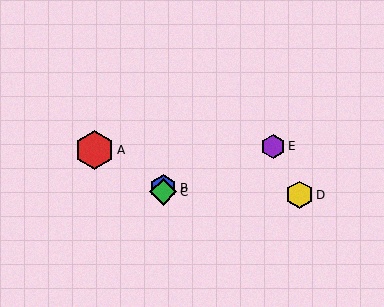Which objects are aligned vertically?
Objects B, C are aligned vertically.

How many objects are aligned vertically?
2 objects (B, C) are aligned vertically.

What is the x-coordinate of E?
Object E is at x≈273.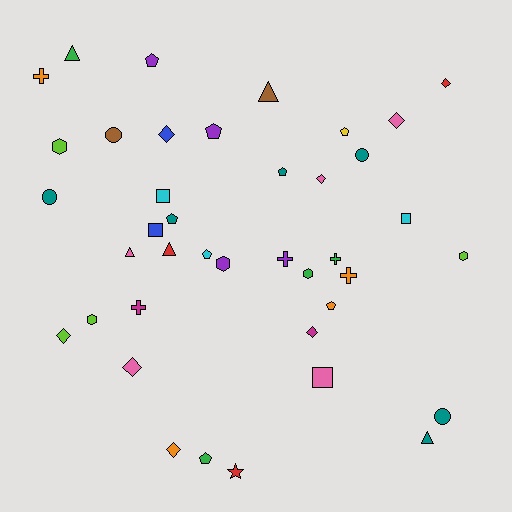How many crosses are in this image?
There are 5 crosses.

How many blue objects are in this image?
There are 2 blue objects.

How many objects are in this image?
There are 40 objects.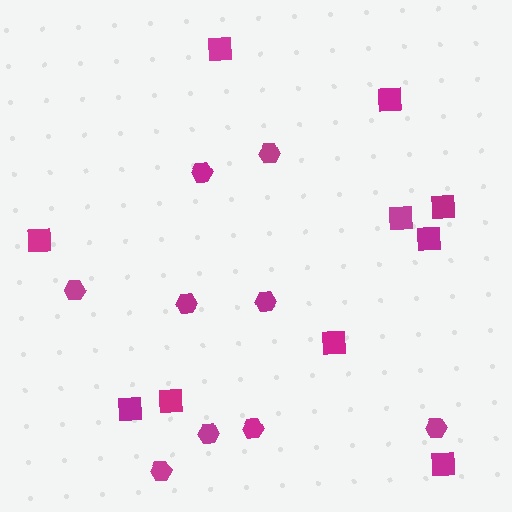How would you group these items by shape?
There are 2 groups: one group of hexagons (9) and one group of squares (10).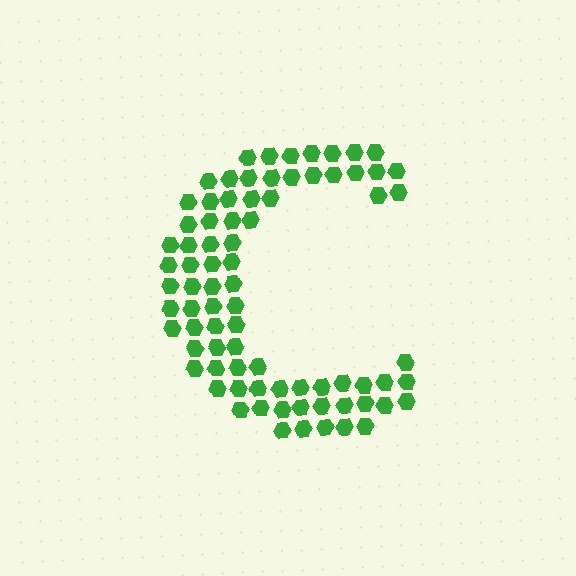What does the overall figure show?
The overall figure shows the letter C.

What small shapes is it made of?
It is made of small hexagons.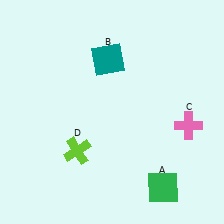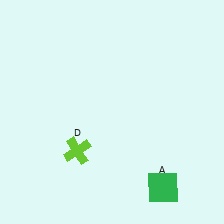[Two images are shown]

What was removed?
The pink cross (C), the teal square (B) were removed in Image 2.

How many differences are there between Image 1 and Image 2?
There are 2 differences between the two images.